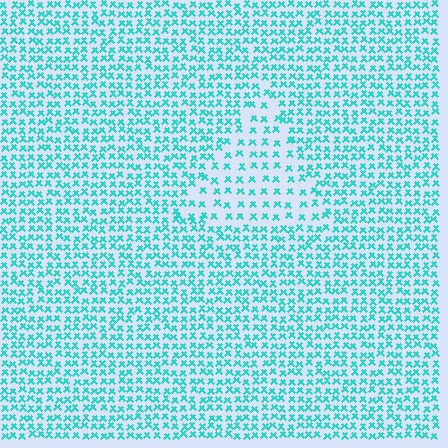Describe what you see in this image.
The image contains small cyan elements arranged at two different densities. A triangle-shaped region is visible where the elements are less densely packed than the surrounding area.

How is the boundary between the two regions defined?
The boundary is defined by a change in element density (approximately 1.9x ratio). All elements are the same color, size, and shape.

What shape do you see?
I see a triangle.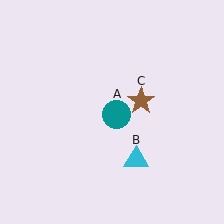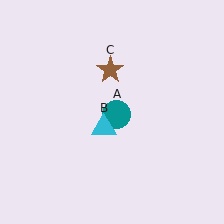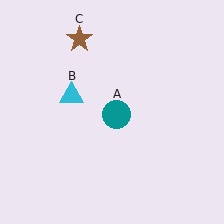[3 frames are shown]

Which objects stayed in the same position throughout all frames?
Teal circle (object A) remained stationary.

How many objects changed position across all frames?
2 objects changed position: cyan triangle (object B), brown star (object C).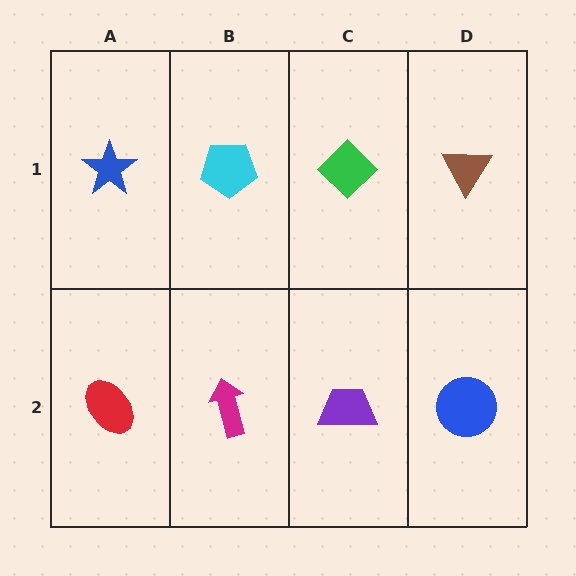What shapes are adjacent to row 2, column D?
A brown triangle (row 1, column D), a purple trapezoid (row 2, column C).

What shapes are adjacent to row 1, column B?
A magenta arrow (row 2, column B), a blue star (row 1, column A), a green diamond (row 1, column C).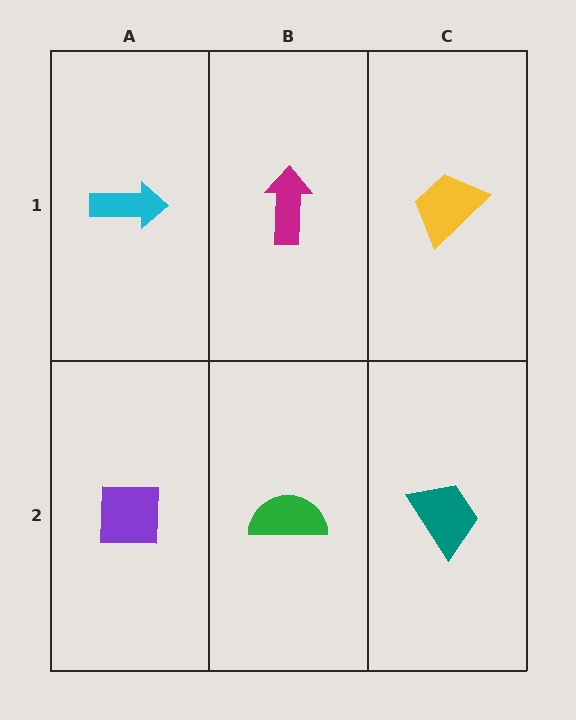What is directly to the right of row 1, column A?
A magenta arrow.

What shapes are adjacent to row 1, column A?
A purple square (row 2, column A), a magenta arrow (row 1, column B).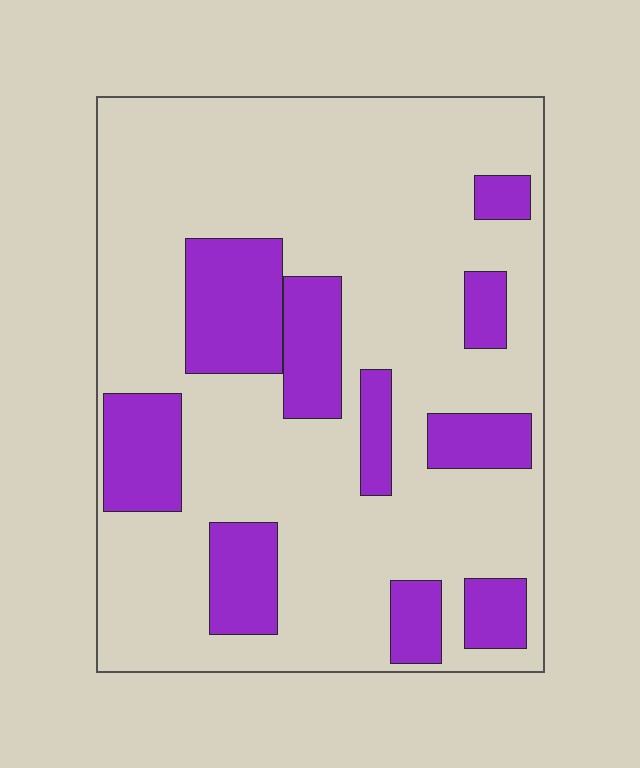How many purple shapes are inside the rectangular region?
10.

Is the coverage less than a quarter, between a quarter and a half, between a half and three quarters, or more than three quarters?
Less than a quarter.